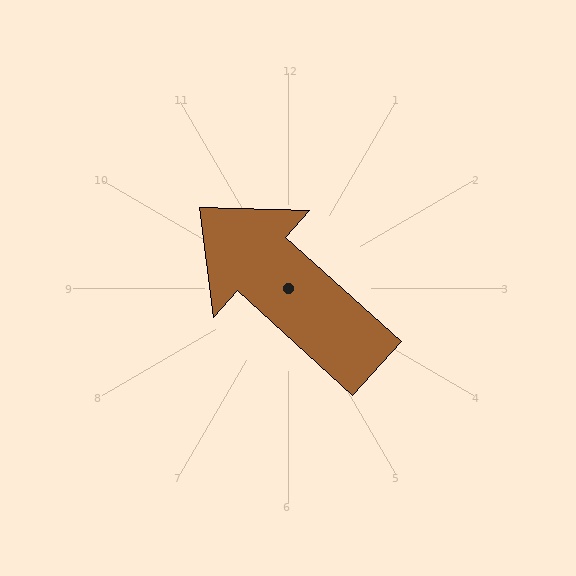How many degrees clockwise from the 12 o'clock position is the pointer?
Approximately 312 degrees.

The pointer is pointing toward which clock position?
Roughly 10 o'clock.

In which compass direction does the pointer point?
Northwest.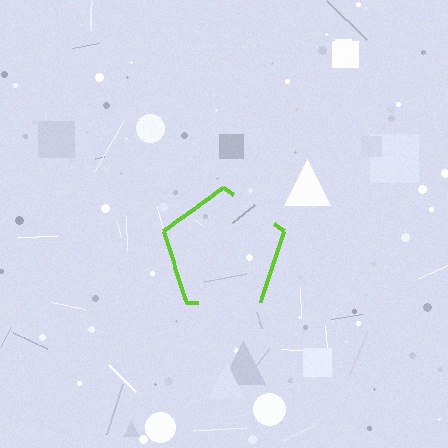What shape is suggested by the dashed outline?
The dashed outline suggests a pentagon.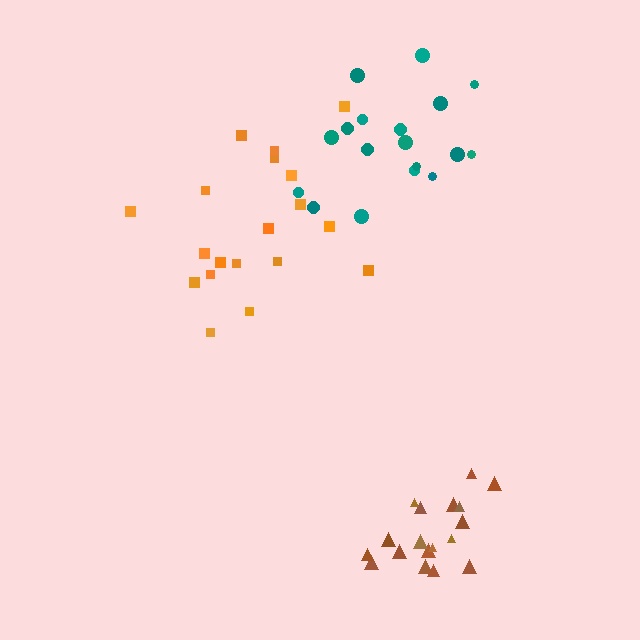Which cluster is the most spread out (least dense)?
Teal.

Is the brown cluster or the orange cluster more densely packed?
Brown.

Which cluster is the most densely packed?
Brown.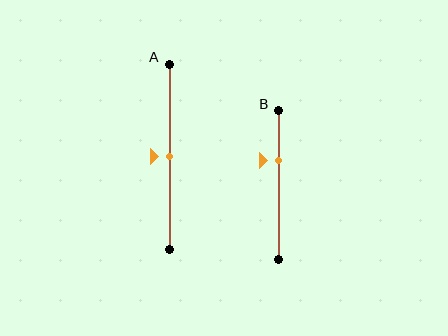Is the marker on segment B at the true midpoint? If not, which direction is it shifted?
No, the marker on segment B is shifted upward by about 17% of the segment length.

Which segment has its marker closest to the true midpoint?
Segment A has its marker closest to the true midpoint.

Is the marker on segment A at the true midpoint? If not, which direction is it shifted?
Yes, the marker on segment A is at the true midpoint.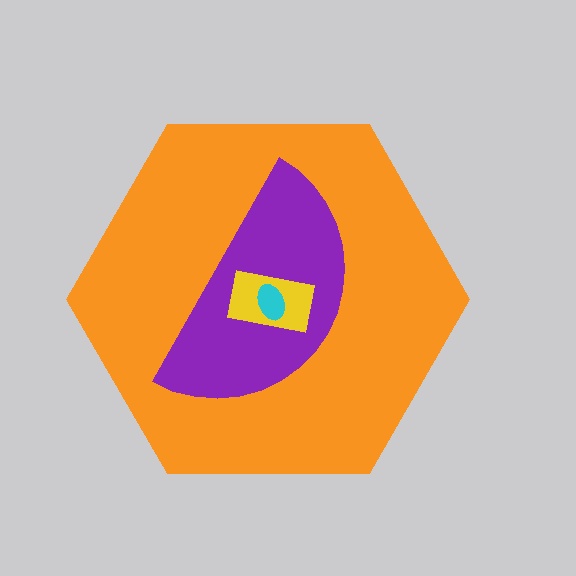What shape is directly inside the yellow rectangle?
The cyan ellipse.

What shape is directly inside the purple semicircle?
The yellow rectangle.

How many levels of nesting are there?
4.